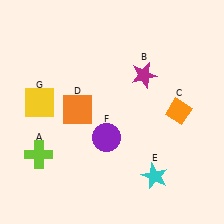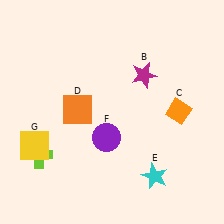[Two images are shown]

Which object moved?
The yellow square (G) moved down.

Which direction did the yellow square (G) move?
The yellow square (G) moved down.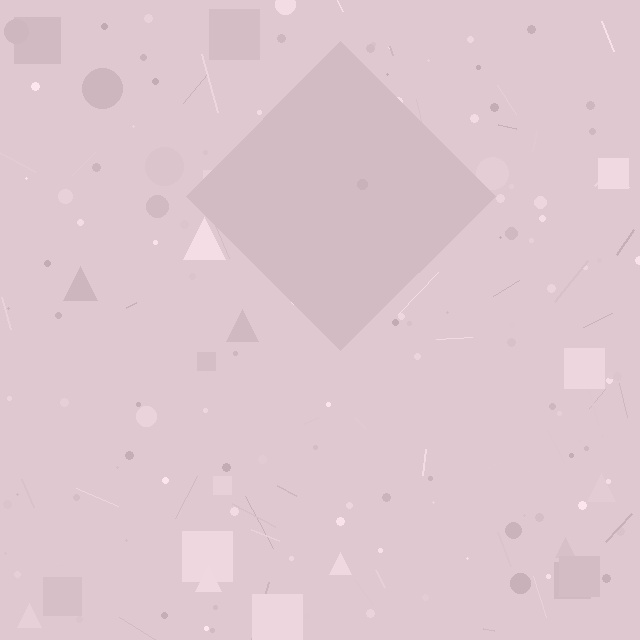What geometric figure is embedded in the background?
A diamond is embedded in the background.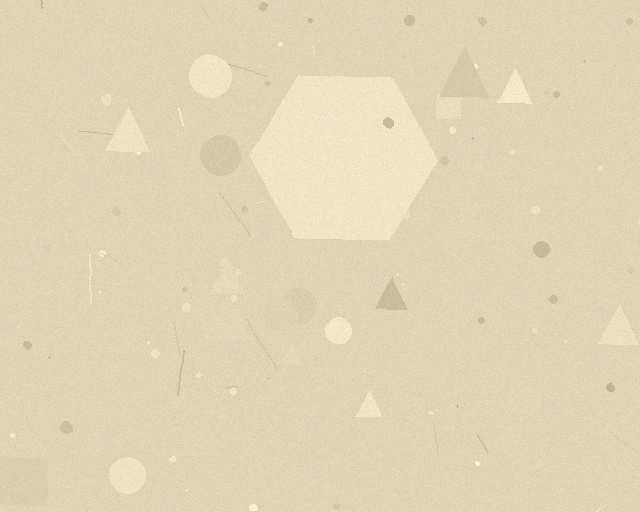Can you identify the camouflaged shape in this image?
The camouflaged shape is a hexagon.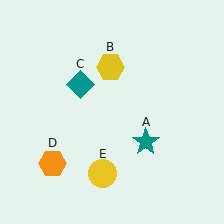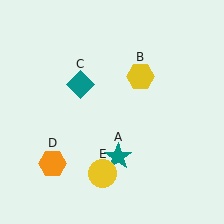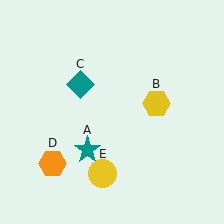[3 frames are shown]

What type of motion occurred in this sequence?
The teal star (object A), yellow hexagon (object B) rotated clockwise around the center of the scene.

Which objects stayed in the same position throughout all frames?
Teal diamond (object C) and orange hexagon (object D) and yellow circle (object E) remained stationary.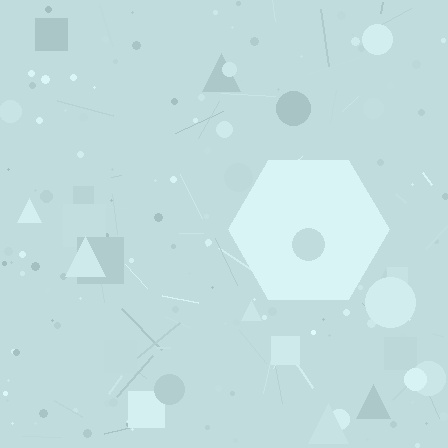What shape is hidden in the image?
A hexagon is hidden in the image.